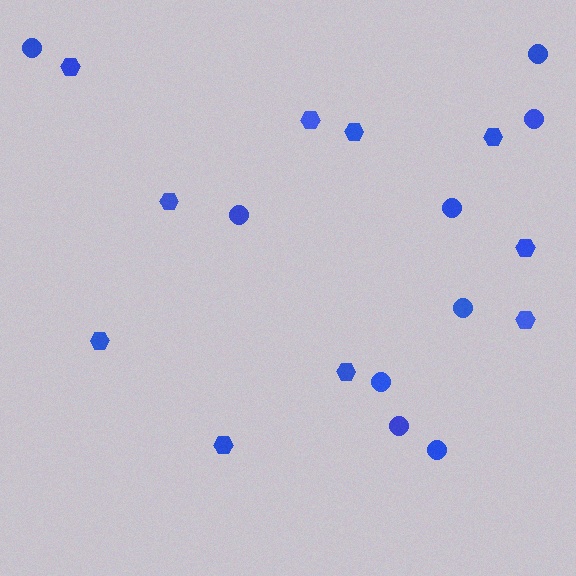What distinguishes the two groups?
There are 2 groups: one group of hexagons (10) and one group of circles (9).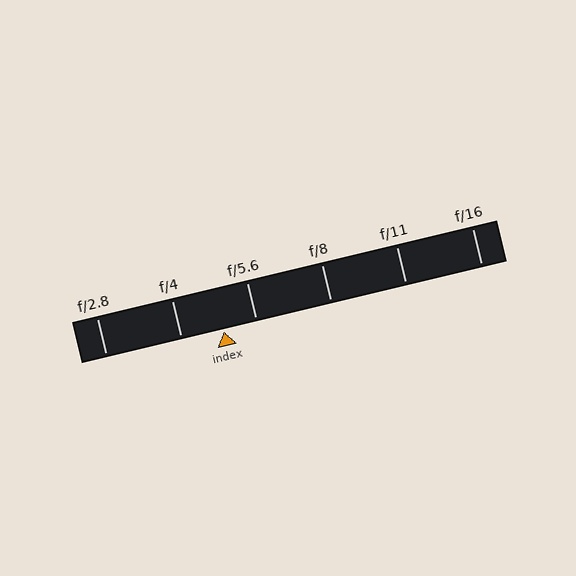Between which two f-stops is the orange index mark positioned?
The index mark is between f/4 and f/5.6.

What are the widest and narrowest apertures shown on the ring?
The widest aperture shown is f/2.8 and the narrowest is f/16.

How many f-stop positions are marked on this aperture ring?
There are 6 f-stop positions marked.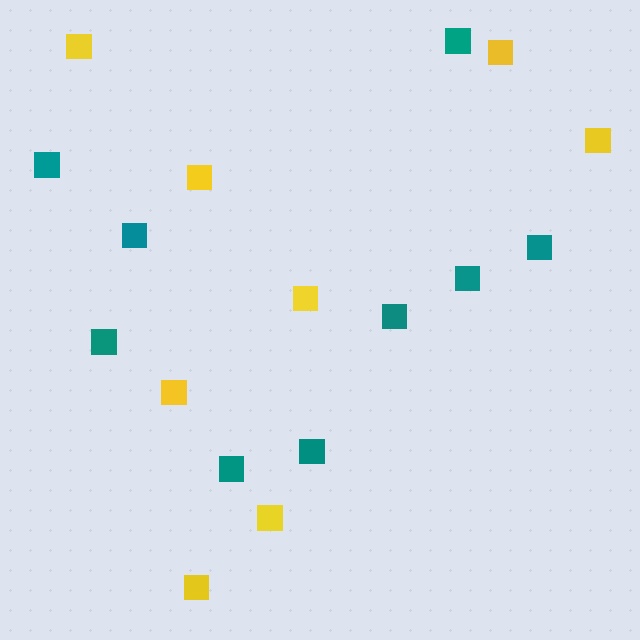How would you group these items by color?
There are 2 groups: one group of yellow squares (8) and one group of teal squares (9).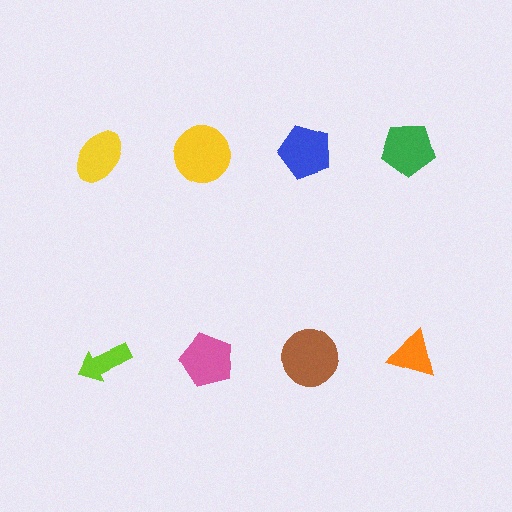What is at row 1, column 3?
A blue pentagon.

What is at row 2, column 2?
A pink pentagon.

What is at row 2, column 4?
An orange triangle.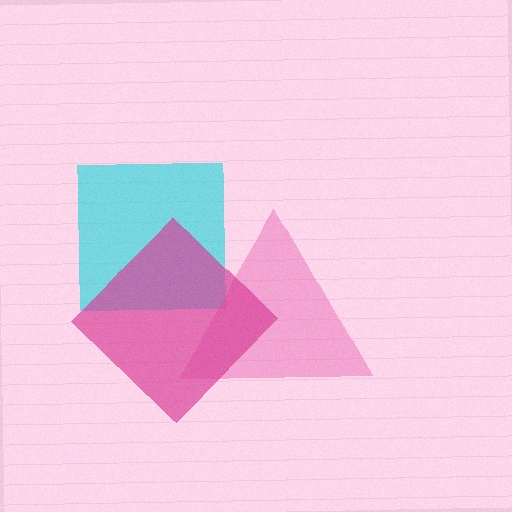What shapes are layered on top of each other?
The layered shapes are: a cyan square, a pink triangle, a magenta diamond.